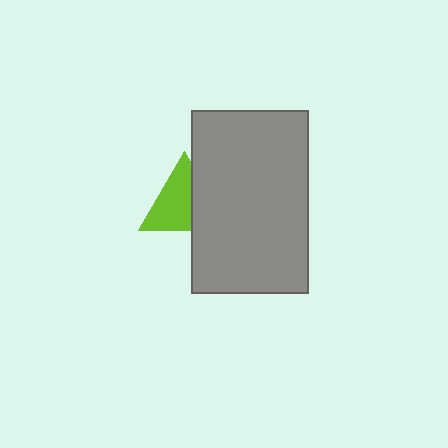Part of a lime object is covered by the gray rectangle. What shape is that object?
It is a triangle.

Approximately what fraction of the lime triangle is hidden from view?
Roughly 36% of the lime triangle is hidden behind the gray rectangle.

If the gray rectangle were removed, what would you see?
You would see the complete lime triangle.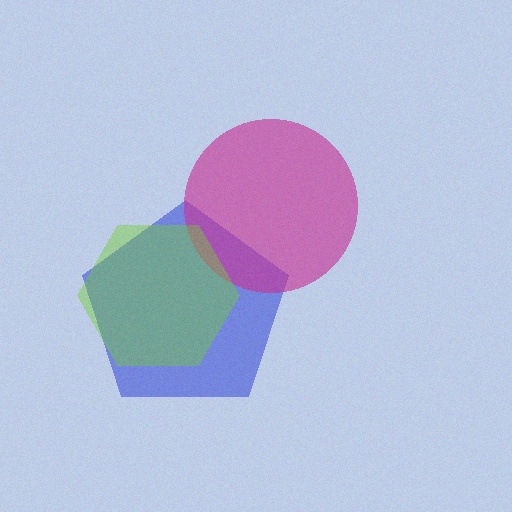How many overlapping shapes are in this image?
There are 3 overlapping shapes in the image.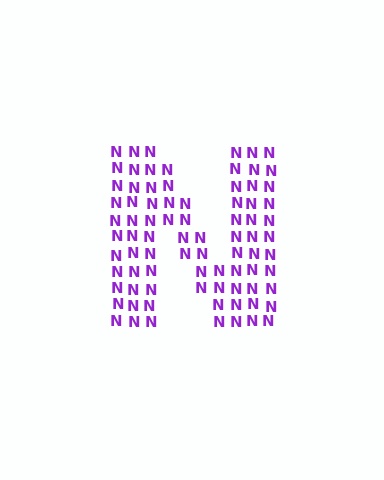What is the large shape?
The large shape is the letter N.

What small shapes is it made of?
It is made of small letter N's.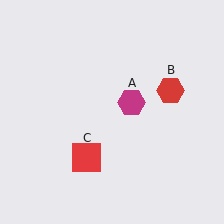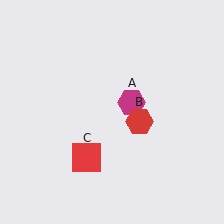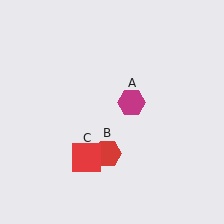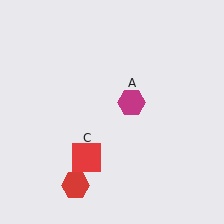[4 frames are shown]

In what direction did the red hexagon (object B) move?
The red hexagon (object B) moved down and to the left.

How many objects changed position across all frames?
1 object changed position: red hexagon (object B).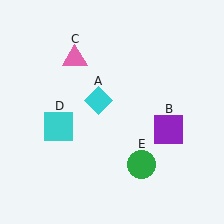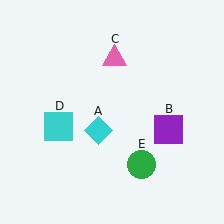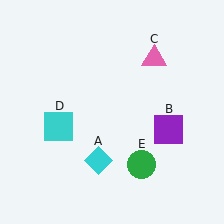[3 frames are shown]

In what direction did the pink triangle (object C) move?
The pink triangle (object C) moved right.